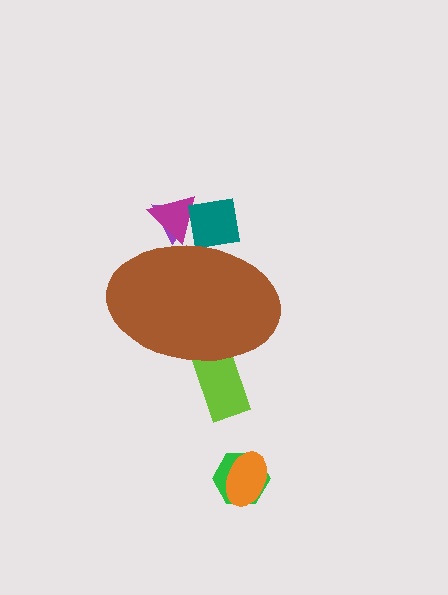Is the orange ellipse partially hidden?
No, the orange ellipse is fully visible.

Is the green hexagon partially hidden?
No, the green hexagon is fully visible.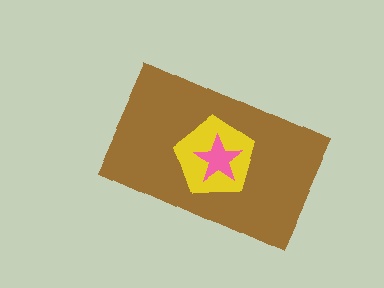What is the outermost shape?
The brown rectangle.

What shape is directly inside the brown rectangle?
The yellow pentagon.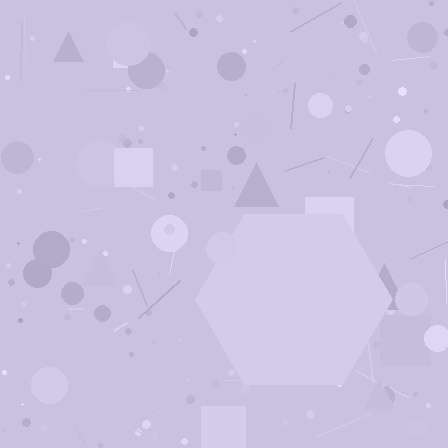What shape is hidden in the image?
A hexagon is hidden in the image.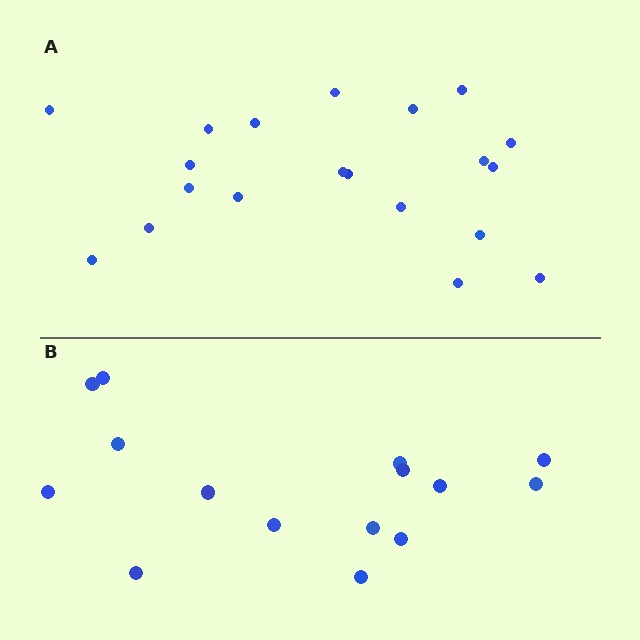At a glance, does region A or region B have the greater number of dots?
Region A (the top region) has more dots.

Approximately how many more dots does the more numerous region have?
Region A has about 5 more dots than region B.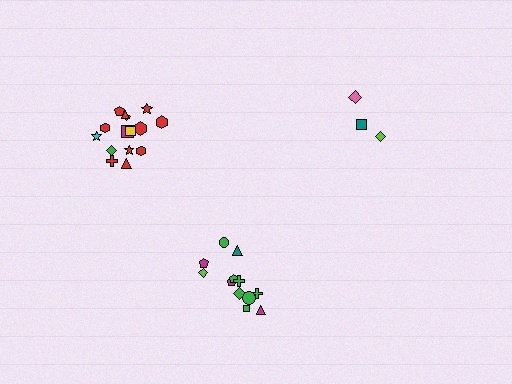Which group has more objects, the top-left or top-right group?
The top-left group.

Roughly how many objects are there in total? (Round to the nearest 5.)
Roughly 30 objects in total.